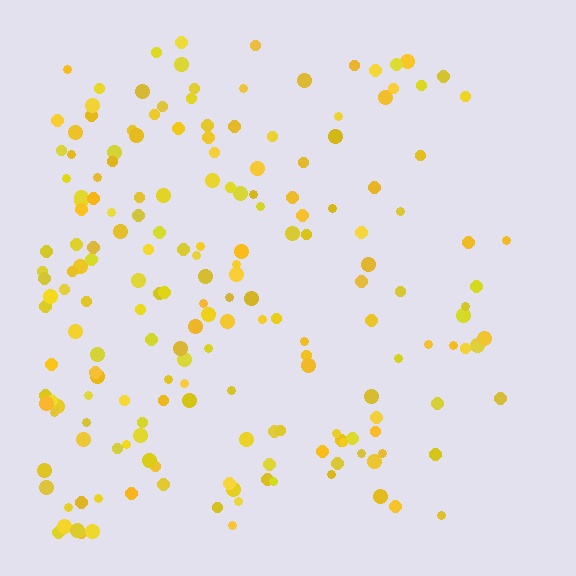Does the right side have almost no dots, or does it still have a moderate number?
Still a moderate number, just noticeably fewer than the left.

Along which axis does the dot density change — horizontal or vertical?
Horizontal.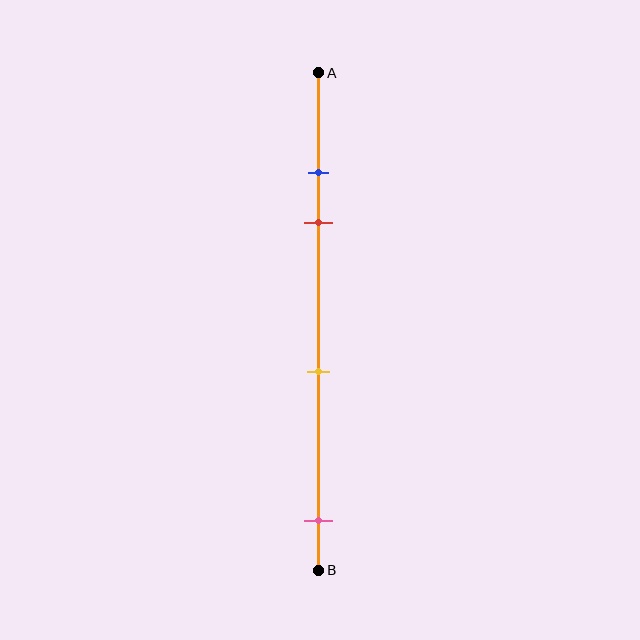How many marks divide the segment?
There are 4 marks dividing the segment.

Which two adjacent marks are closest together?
The blue and red marks are the closest adjacent pair.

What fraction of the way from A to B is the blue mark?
The blue mark is approximately 20% (0.2) of the way from A to B.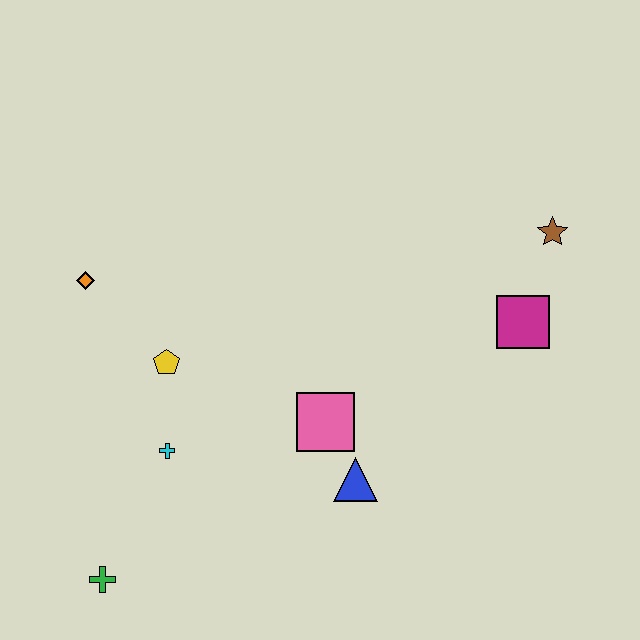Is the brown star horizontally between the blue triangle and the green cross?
No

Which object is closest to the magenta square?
The brown star is closest to the magenta square.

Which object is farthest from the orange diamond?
The brown star is farthest from the orange diamond.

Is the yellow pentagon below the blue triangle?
No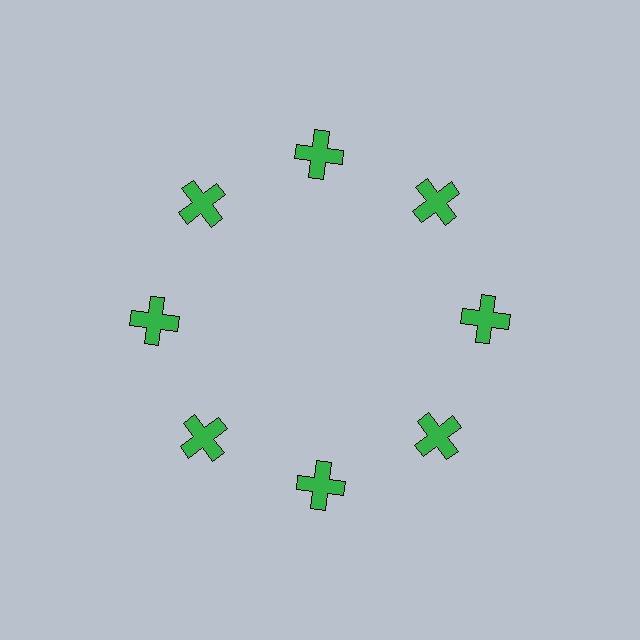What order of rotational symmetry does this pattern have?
This pattern has 8-fold rotational symmetry.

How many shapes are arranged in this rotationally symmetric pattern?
There are 8 shapes, arranged in 8 groups of 1.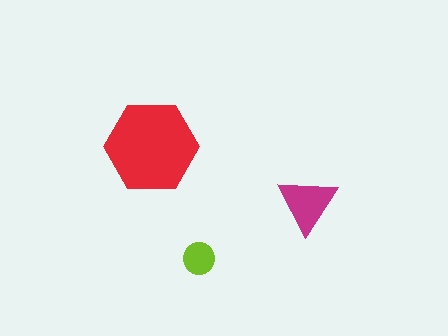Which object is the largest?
The red hexagon.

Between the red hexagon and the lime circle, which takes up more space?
The red hexagon.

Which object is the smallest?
The lime circle.